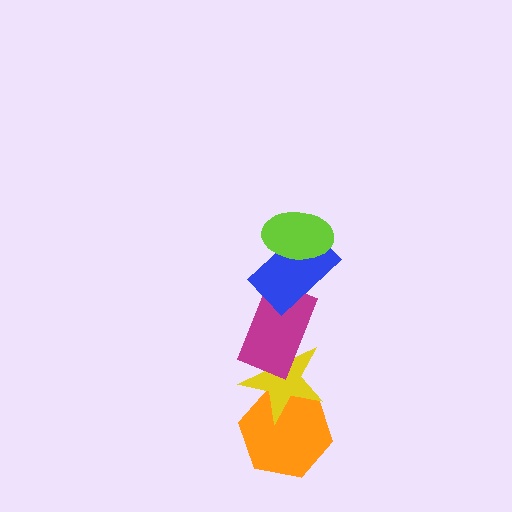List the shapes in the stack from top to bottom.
From top to bottom: the lime ellipse, the blue rectangle, the magenta rectangle, the yellow star, the orange hexagon.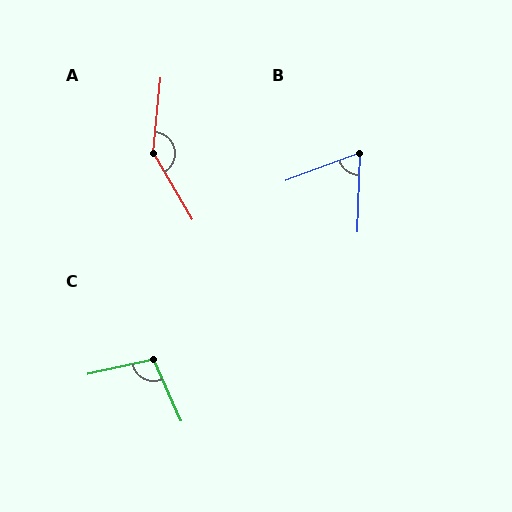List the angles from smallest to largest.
B (68°), C (102°), A (144°).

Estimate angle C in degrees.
Approximately 102 degrees.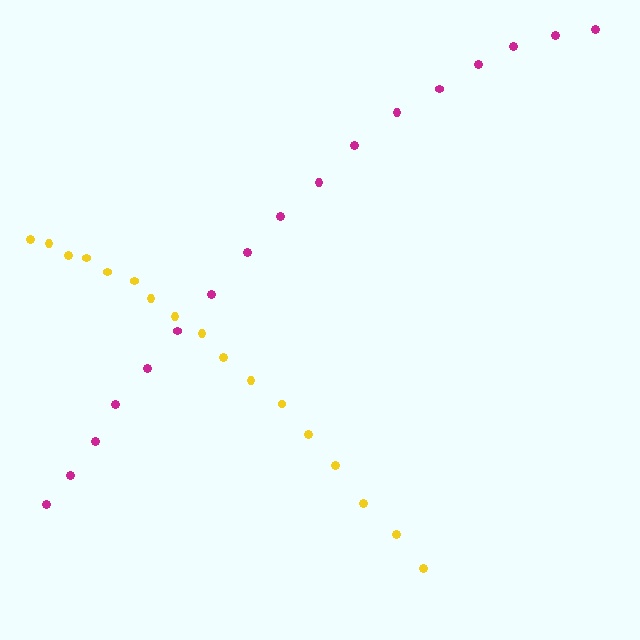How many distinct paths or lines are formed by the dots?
There are 2 distinct paths.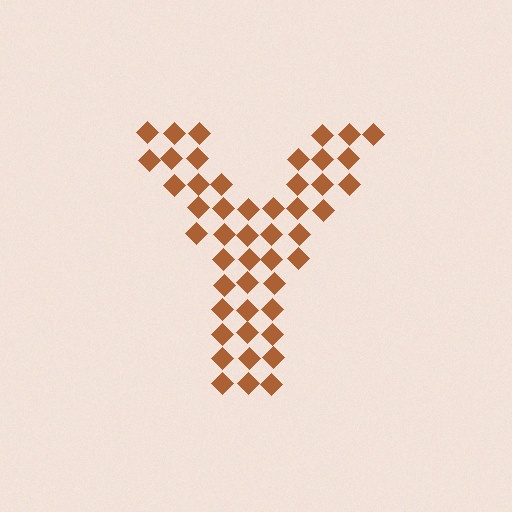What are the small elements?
The small elements are diamonds.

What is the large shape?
The large shape is the letter Y.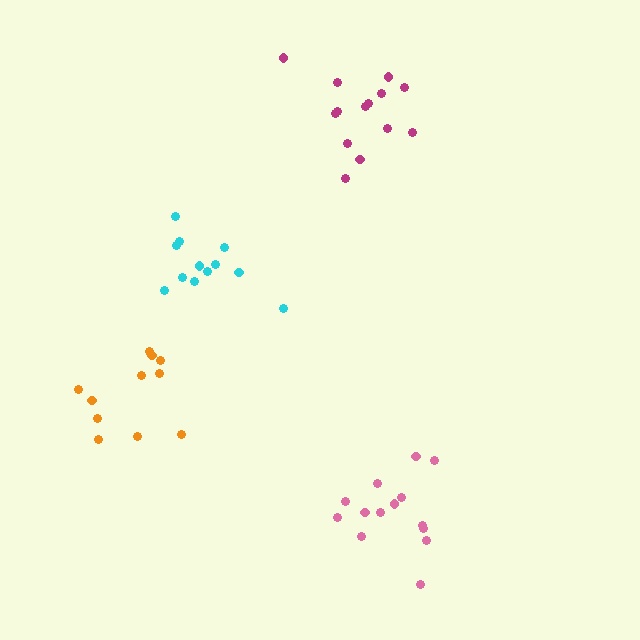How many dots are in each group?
Group 1: 14 dots, Group 2: 14 dots, Group 3: 11 dots, Group 4: 12 dots (51 total).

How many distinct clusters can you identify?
There are 4 distinct clusters.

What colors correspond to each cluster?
The clusters are colored: magenta, pink, orange, cyan.